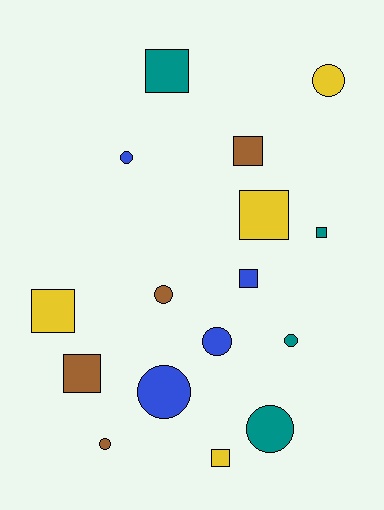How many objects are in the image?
There are 16 objects.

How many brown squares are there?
There are 2 brown squares.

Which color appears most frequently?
Teal, with 4 objects.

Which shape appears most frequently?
Circle, with 8 objects.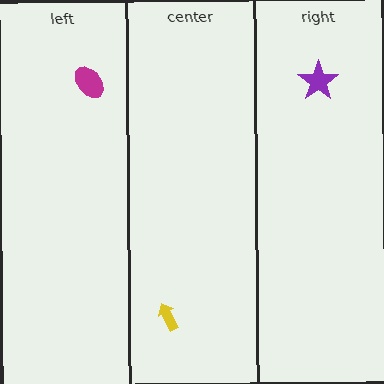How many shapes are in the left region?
1.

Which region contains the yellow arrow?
The center region.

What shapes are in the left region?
The magenta ellipse.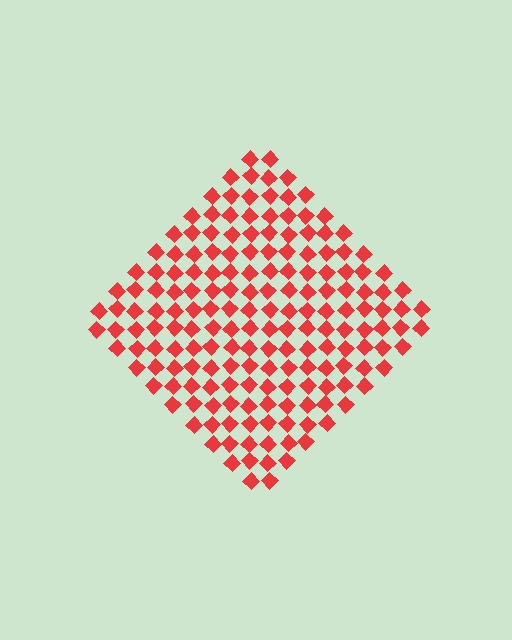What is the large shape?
The large shape is a diamond.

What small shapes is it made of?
It is made of small diamonds.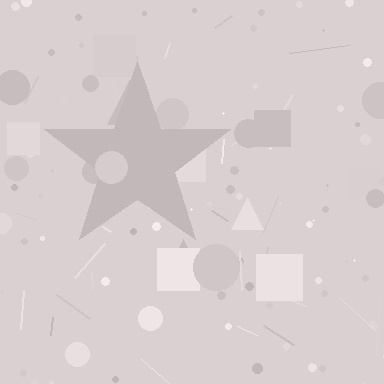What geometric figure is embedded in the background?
A star is embedded in the background.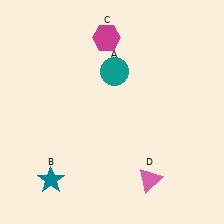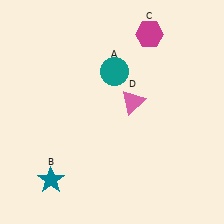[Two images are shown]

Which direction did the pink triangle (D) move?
The pink triangle (D) moved up.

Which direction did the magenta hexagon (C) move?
The magenta hexagon (C) moved right.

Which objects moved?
The objects that moved are: the magenta hexagon (C), the pink triangle (D).